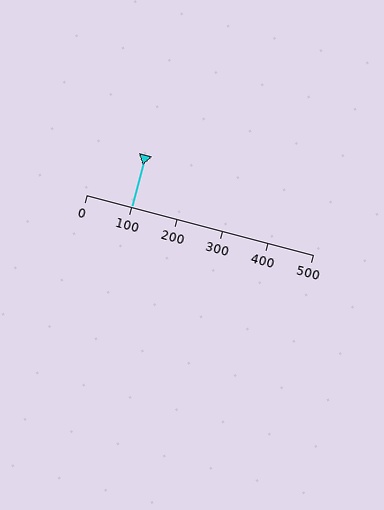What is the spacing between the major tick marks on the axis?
The major ticks are spaced 100 apart.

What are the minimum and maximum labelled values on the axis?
The axis runs from 0 to 500.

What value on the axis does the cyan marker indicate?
The marker indicates approximately 100.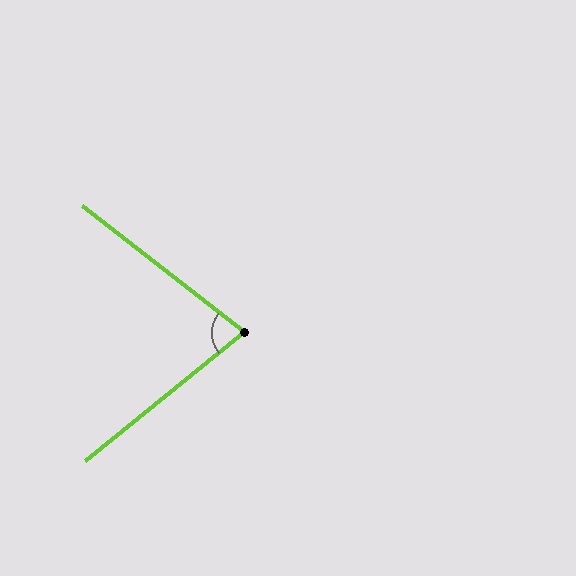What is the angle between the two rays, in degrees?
Approximately 77 degrees.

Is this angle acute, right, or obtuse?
It is acute.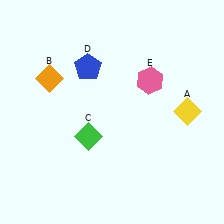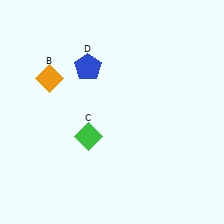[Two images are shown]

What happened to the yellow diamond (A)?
The yellow diamond (A) was removed in Image 2. It was in the top-right area of Image 1.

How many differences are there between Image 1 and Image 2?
There are 2 differences between the two images.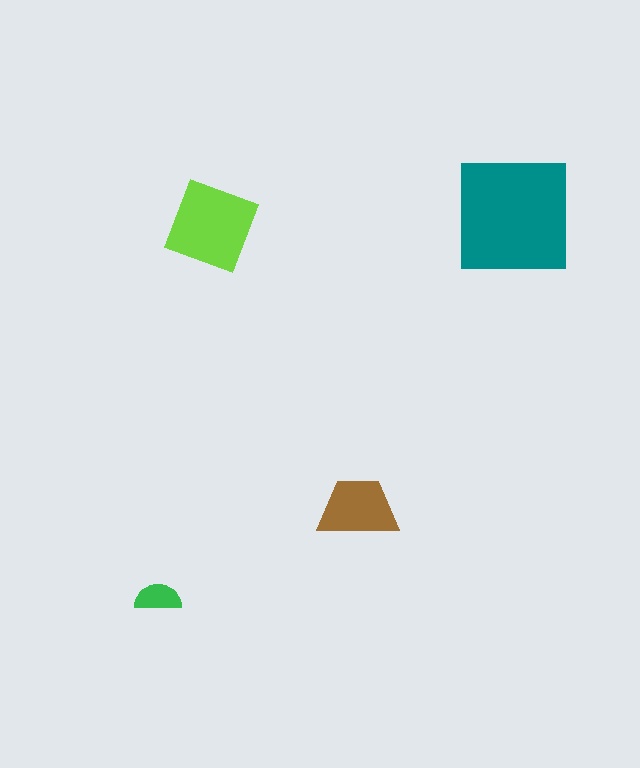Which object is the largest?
The teal square.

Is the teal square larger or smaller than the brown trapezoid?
Larger.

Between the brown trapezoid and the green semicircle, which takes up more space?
The brown trapezoid.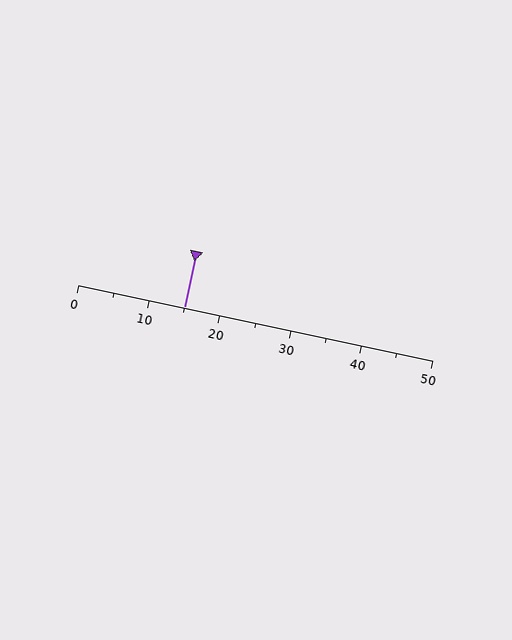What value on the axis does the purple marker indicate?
The marker indicates approximately 15.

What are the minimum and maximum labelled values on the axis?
The axis runs from 0 to 50.